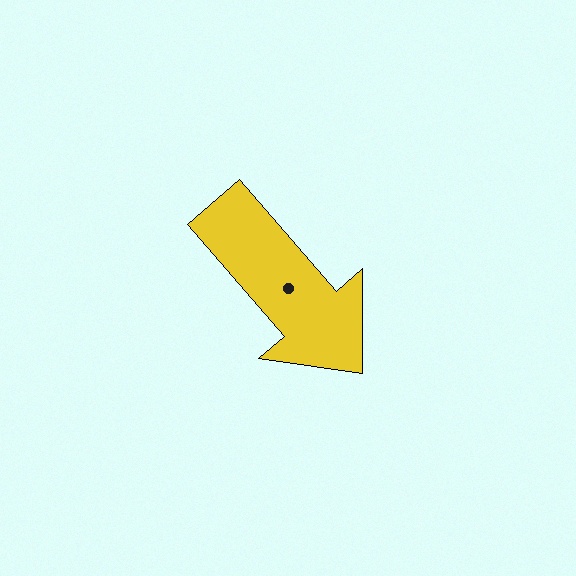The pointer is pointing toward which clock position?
Roughly 5 o'clock.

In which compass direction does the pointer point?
Southeast.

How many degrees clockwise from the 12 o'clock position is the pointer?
Approximately 139 degrees.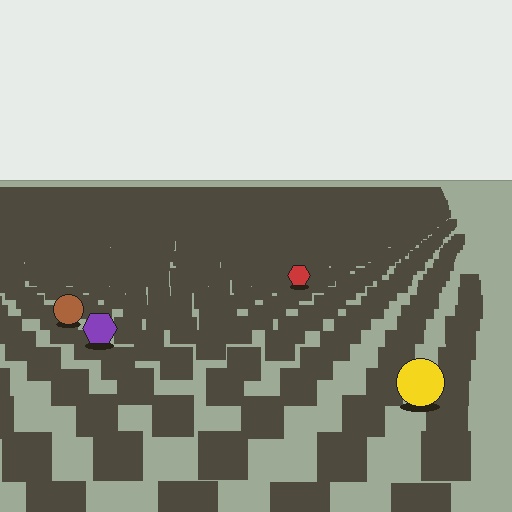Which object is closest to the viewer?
The yellow circle is closest. The texture marks near it are larger and more spread out.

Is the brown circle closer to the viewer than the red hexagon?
Yes. The brown circle is closer — you can tell from the texture gradient: the ground texture is coarser near it.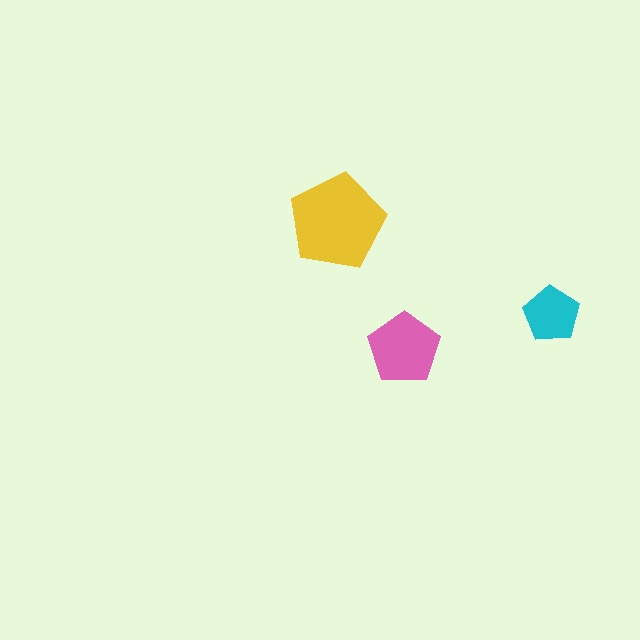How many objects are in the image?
There are 3 objects in the image.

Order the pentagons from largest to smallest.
the yellow one, the pink one, the cyan one.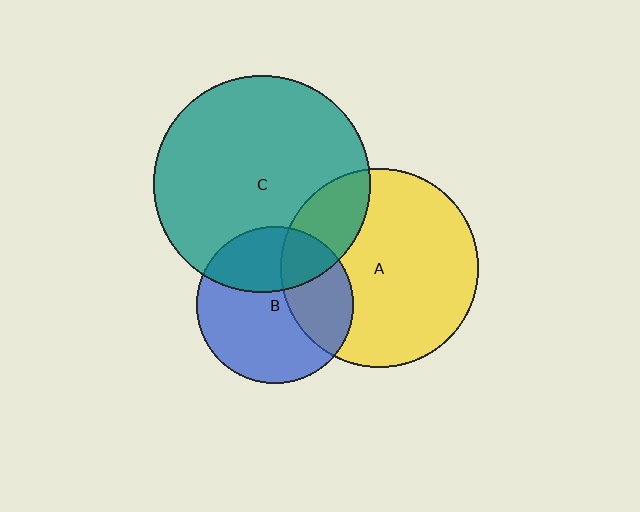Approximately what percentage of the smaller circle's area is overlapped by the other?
Approximately 35%.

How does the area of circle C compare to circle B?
Approximately 1.9 times.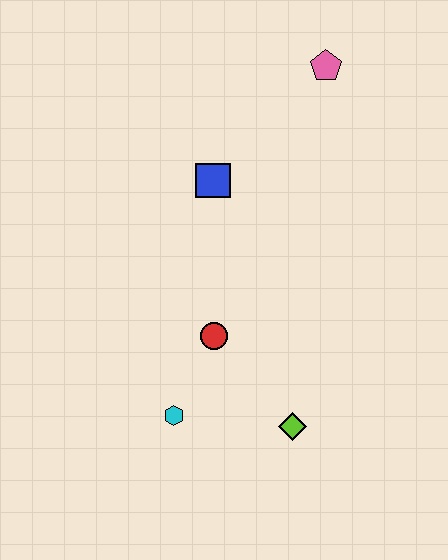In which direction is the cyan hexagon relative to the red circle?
The cyan hexagon is below the red circle.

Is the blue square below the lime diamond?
No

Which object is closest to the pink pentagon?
The blue square is closest to the pink pentagon.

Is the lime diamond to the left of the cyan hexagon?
No